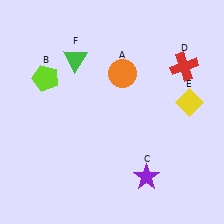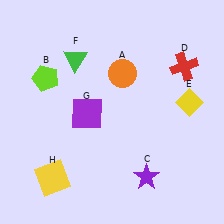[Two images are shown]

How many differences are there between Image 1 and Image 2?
There are 2 differences between the two images.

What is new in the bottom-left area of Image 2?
A yellow square (H) was added in the bottom-left area of Image 2.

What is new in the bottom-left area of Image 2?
A purple square (G) was added in the bottom-left area of Image 2.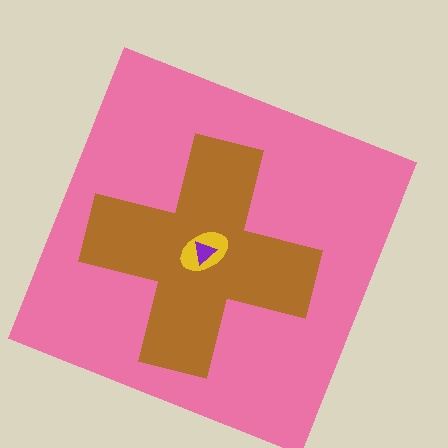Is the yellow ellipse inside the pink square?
Yes.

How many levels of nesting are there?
4.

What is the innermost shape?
The purple triangle.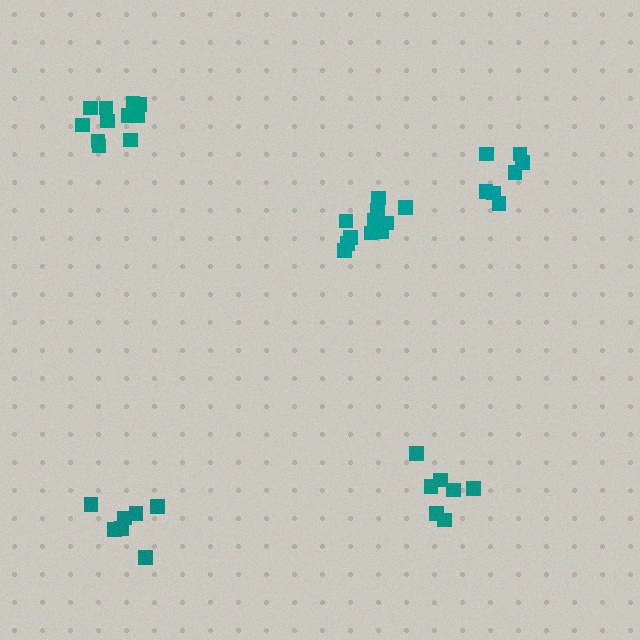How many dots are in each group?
Group 1: 7 dots, Group 2: 7 dots, Group 3: 7 dots, Group 4: 13 dots, Group 5: 12 dots (46 total).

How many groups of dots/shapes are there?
There are 5 groups.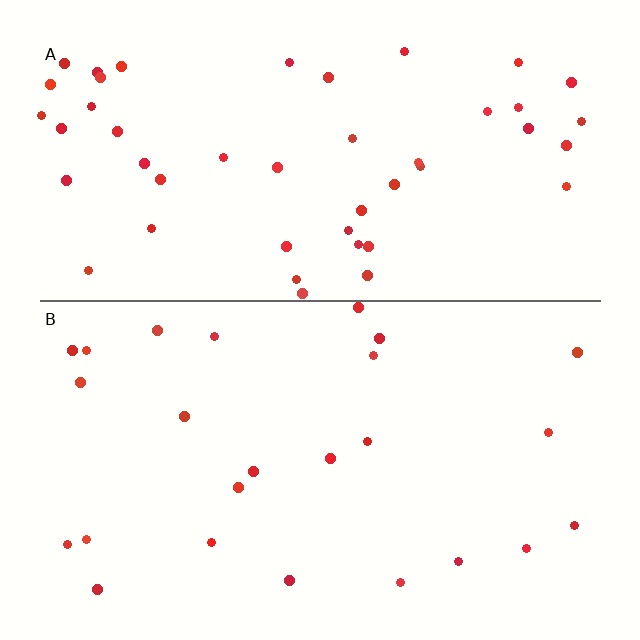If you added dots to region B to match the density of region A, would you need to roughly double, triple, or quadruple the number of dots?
Approximately double.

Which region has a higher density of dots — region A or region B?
A (the top).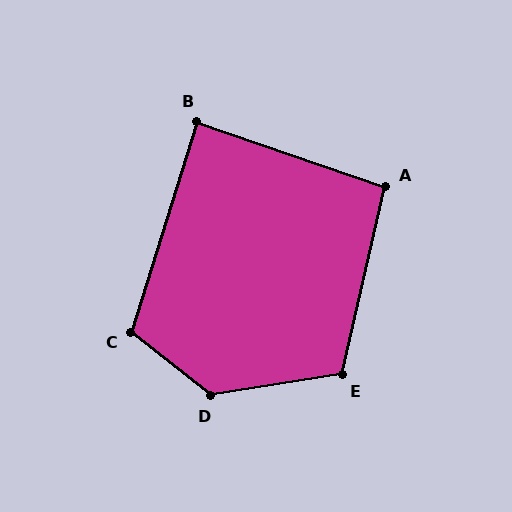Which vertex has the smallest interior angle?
B, at approximately 89 degrees.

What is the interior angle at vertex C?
Approximately 111 degrees (obtuse).